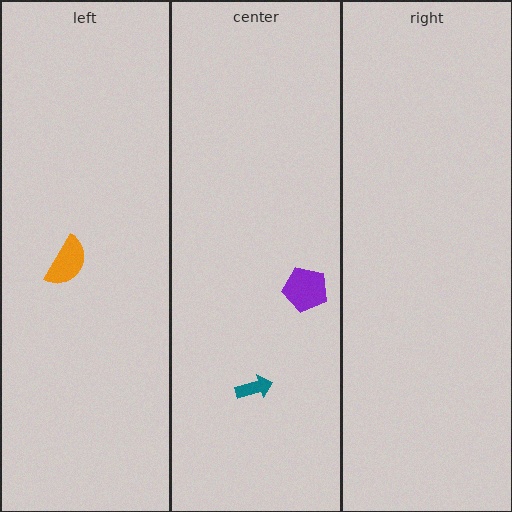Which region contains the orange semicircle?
The left region.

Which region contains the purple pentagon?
The center region.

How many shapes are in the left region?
1.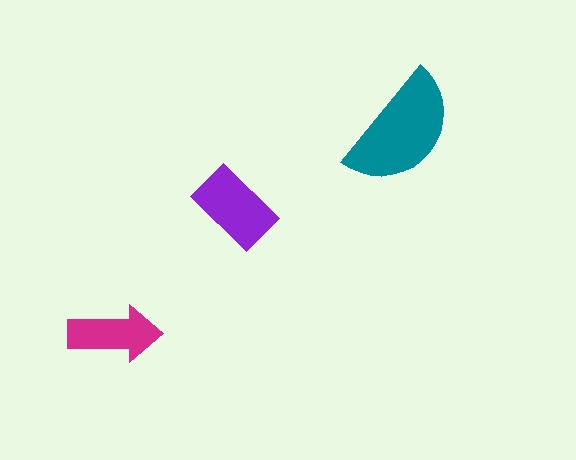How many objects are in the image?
There are 3 objects in the image.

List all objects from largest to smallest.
The teal semicircle, the purple rectangle, the magenta arrow.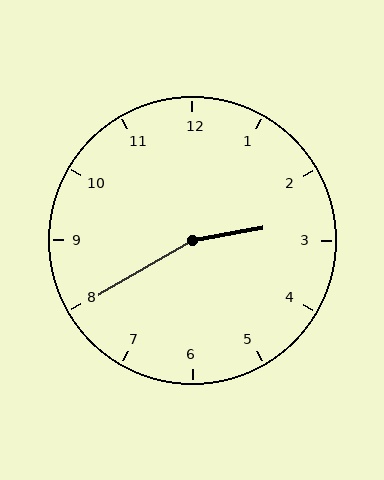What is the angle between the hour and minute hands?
Approximately 160 degrees.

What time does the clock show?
2:40.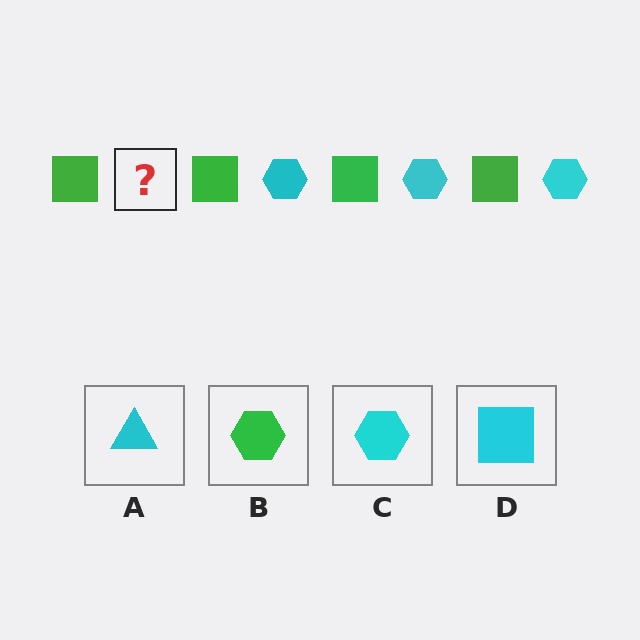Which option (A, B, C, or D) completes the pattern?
C.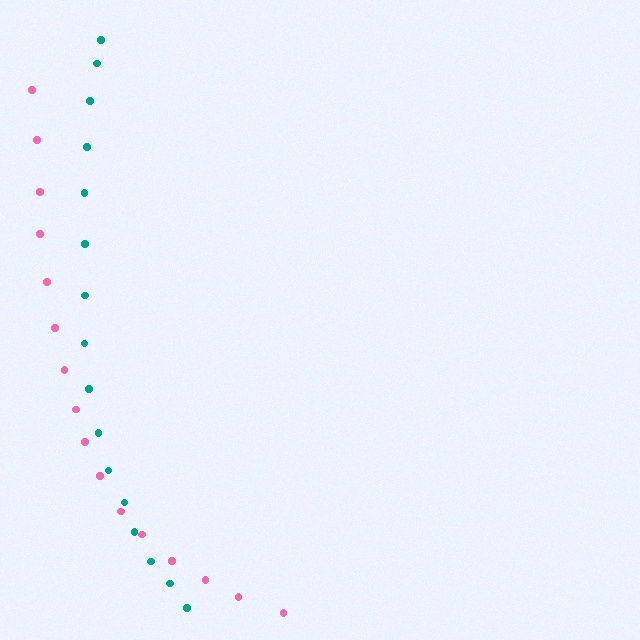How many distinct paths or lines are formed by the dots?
There are 2 distinct paths.